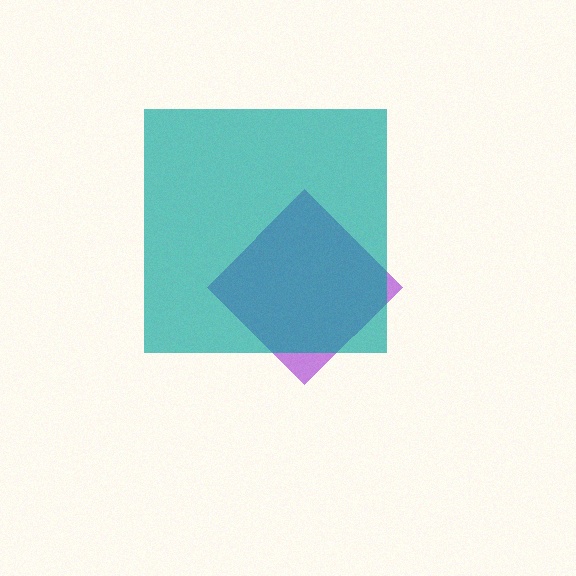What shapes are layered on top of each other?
The layered shapes are: a purple diamond, a teal square.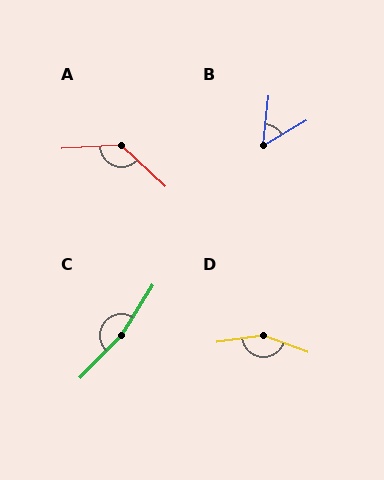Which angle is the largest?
C, at approximately 168 degrees.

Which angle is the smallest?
B, at approximately 53 degrees.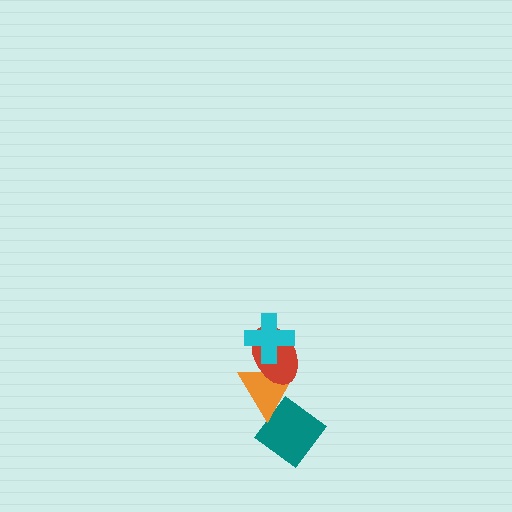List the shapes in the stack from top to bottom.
From top to bottom: the cyan cross, the red ellipse, the orange triangle, the teal diamond.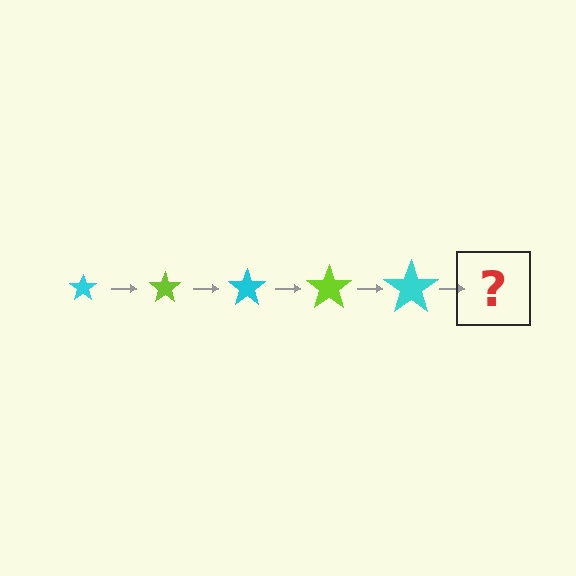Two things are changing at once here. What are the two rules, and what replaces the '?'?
The two rules are that the star grows larger each step and the color cycles through cyan and lime. The '?' should be a lime star, larger than the previous one.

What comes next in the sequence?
The next element should be a lime star, larger than the previous one.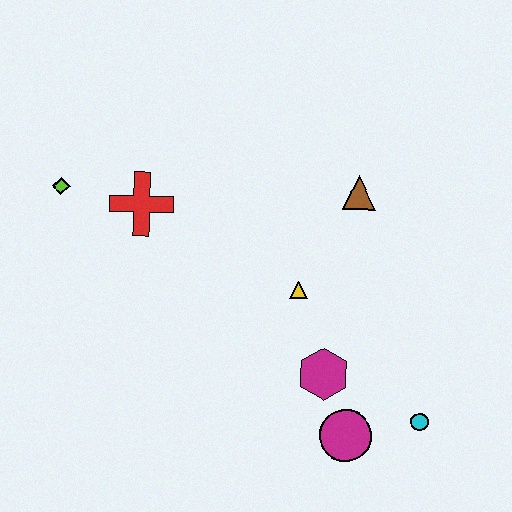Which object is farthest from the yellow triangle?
The lime diamond is farthest from the yellow triangle.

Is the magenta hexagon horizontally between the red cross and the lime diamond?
No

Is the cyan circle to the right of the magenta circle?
Yes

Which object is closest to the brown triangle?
The yellow triangle is closest to the brown triangle.